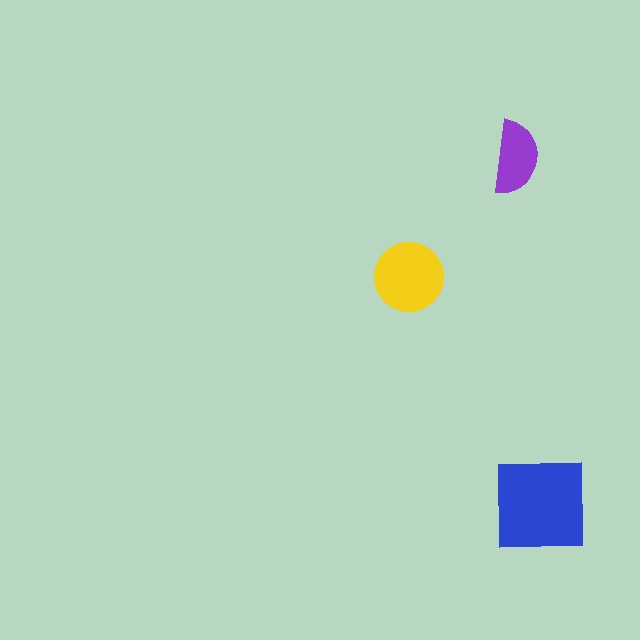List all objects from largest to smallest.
The blue square, the yellow circle, the purple semicircle.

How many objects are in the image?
There are 3 objects in the image.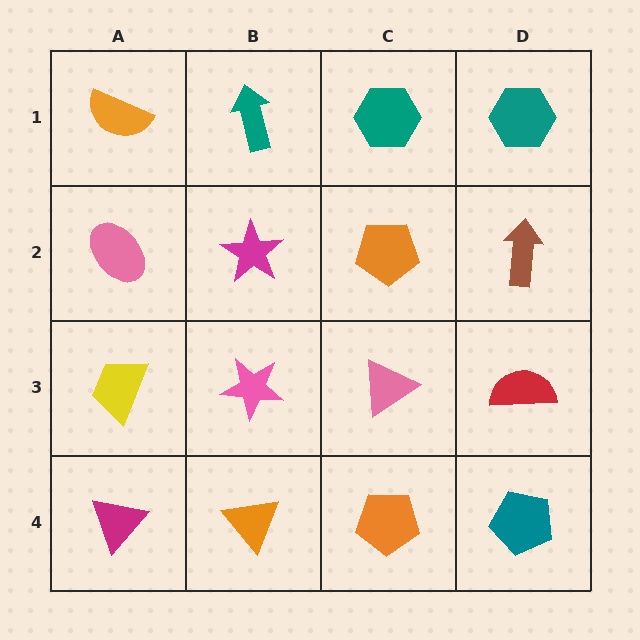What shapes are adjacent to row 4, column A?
A yellow trapezoid (row 3, column A), an orange triangle (row 4, column B).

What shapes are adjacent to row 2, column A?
An orange semicircle (row 1, column A), a yellow trapezoid (row 3, column A), a magenta star (row 2, column B).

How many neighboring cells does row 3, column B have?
4.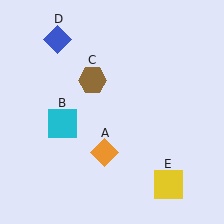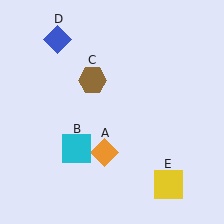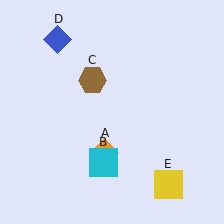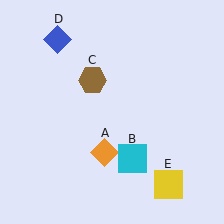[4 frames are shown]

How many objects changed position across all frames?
1 object changed position: cyan square (object B).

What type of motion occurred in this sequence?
The cyan square (object B) rotated counterclockwise around the center of the scene.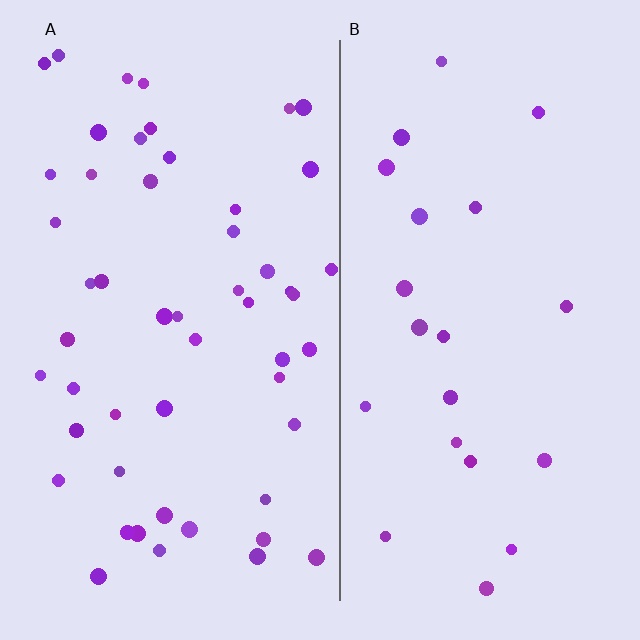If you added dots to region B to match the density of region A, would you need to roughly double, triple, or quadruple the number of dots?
Approximately double.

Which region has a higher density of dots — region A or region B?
A (the left).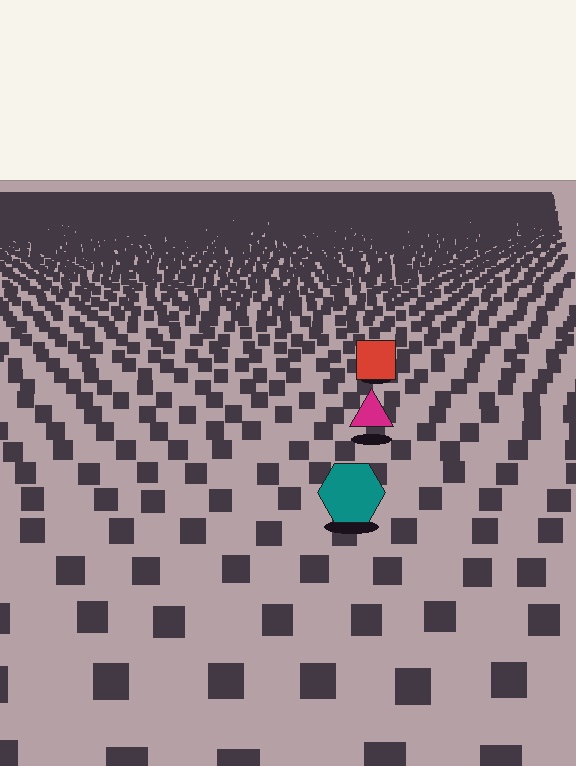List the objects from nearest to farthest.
From nearest to farthest: the teal hexagon, the magenta triangle, the red square.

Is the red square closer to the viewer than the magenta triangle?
No. The magenta triangle is closer — you can tell from the texture gradient: the ground texture is coarser near it.